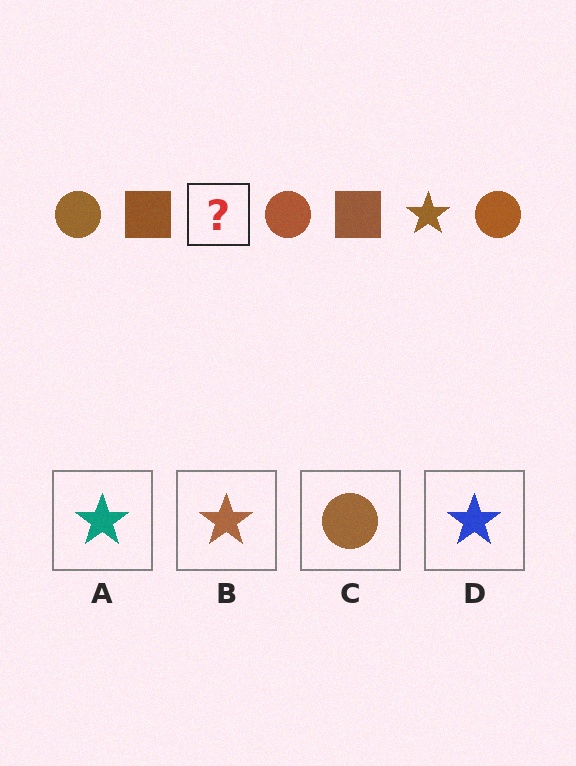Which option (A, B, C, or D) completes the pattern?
B.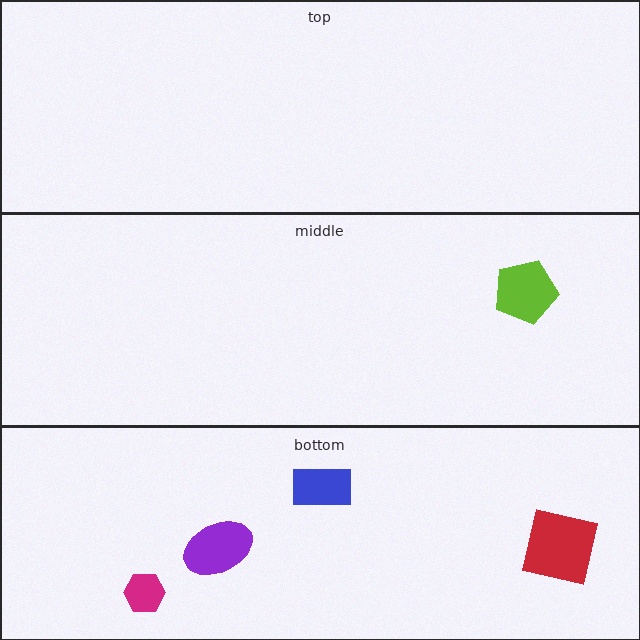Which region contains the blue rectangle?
The bottom region.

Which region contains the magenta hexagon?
The bottom region.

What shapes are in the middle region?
The lime pentagon.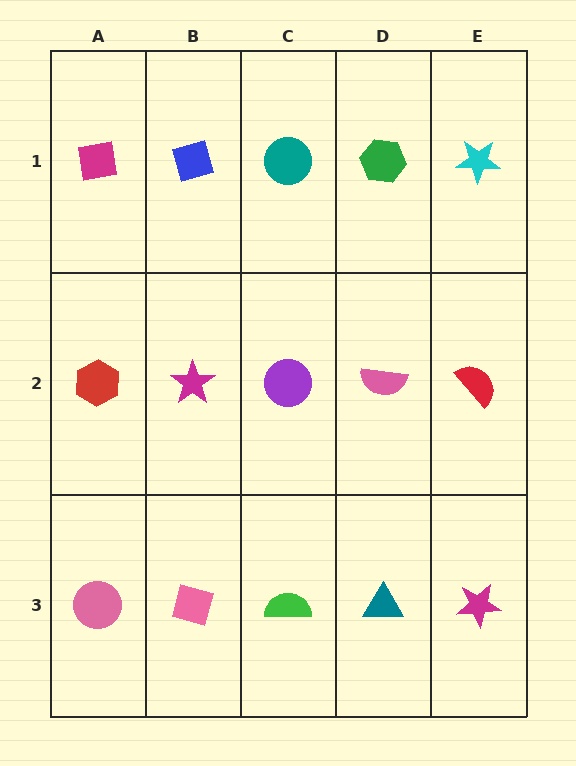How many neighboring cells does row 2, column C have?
4.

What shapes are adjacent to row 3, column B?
A magenta star (row 2, column B), a pink circle (row 3, column A), a green semicircle (row 3, column C).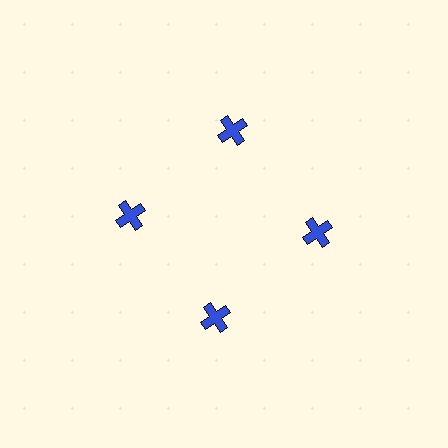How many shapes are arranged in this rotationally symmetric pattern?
There are 4 shapes, arranged in 4 groups of 1.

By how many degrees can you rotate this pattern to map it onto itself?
The pattern maps onto itself every 90 degrees of rotation.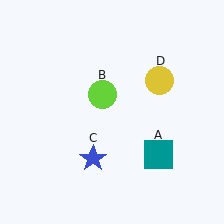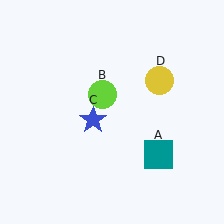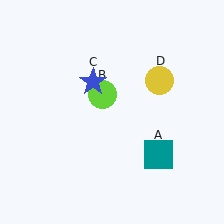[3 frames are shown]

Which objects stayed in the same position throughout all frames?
Teal square (object A) and lime circle (object B) and yellow circle (object D) remained stationary.